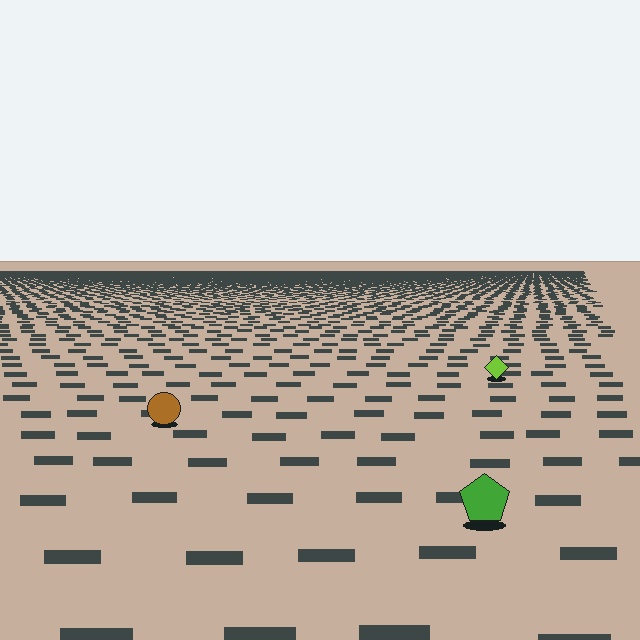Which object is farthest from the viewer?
The lime diamond is farthest from the viewer. It appears smaller and the ground texture around it is denser.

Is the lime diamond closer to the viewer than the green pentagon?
No. The green pentagon is closer — you can tell from the texture gradient: the ground texture is coarser near it.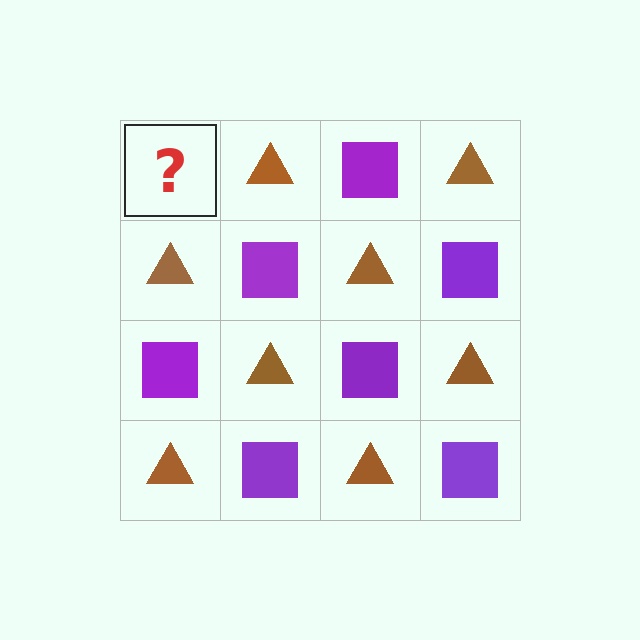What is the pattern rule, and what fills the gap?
The rule is that it alternates purple square and brown triangle in a checkerboard pattern. The gap should be filled with a purple square.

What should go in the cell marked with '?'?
The missing cell should contain a purple square.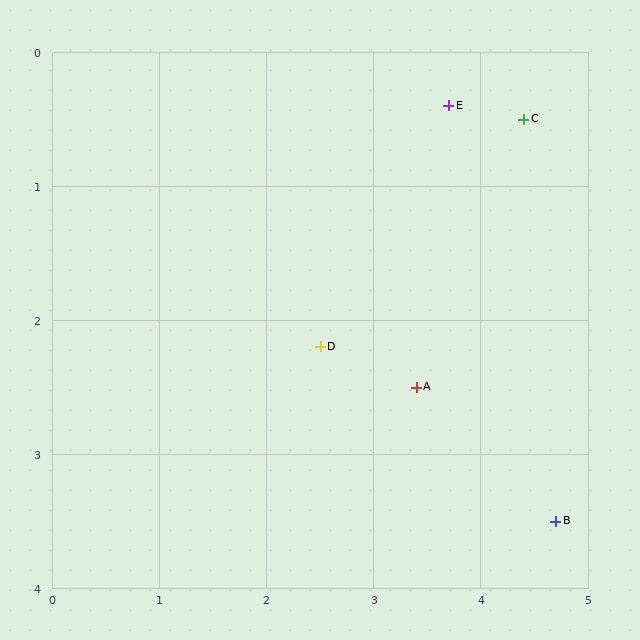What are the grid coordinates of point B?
Point B is at approximately (4.7, 3.5).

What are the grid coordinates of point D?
Point D is at approximately (2.5, 2.2).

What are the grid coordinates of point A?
Point A is at approximately (3.4, 2.5).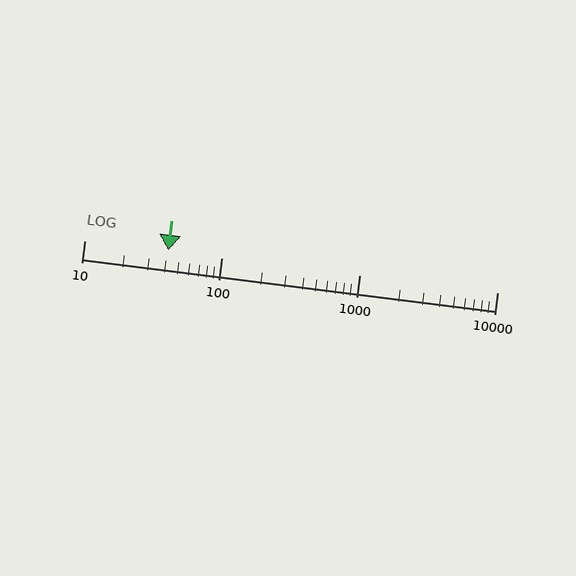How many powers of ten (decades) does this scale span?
The scale spans 3 decades, from 10 to 10000.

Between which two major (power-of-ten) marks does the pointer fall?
The pointer is between 10 and 100.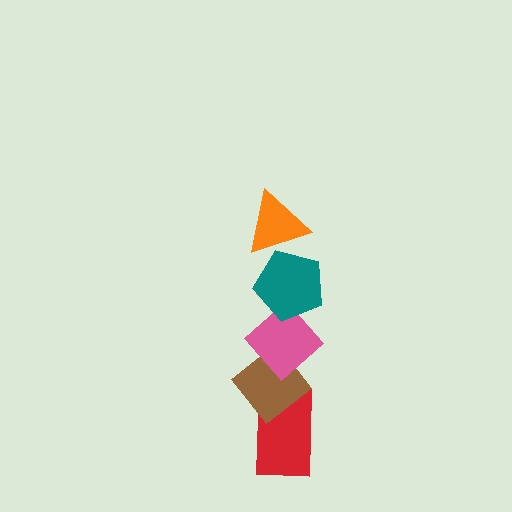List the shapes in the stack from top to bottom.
From top to bottom: the orange triangle, the teal pentagon, the pink diamond, the brown diamond, the red rectangle.